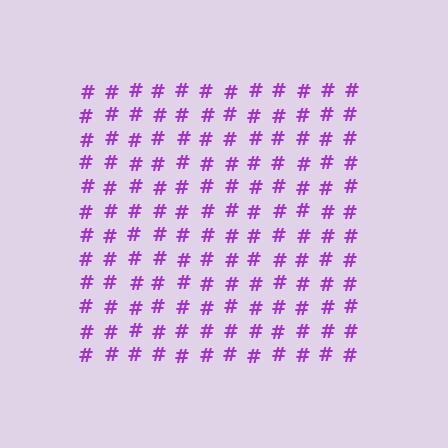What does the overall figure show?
The overall figure shows a square.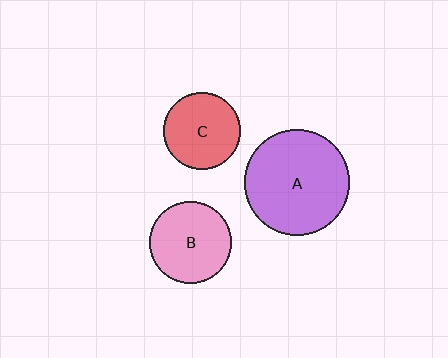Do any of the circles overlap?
No, none of the circles overlap.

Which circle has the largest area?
Circle A (purple).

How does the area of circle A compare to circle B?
Approximately 1.6 times.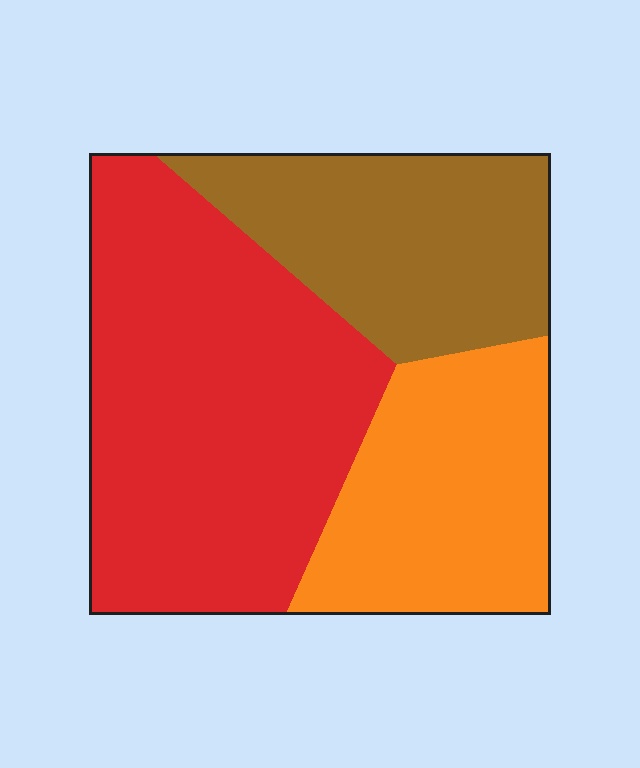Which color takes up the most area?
Red, at roughly 50%.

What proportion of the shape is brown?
Brown takes up about one quarter (1/4) of the shape.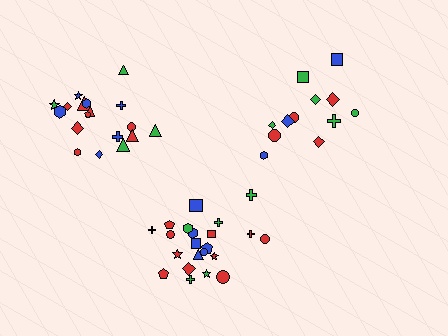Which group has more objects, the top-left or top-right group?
The top-left group.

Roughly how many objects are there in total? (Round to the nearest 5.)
Roughly 50 objects in total.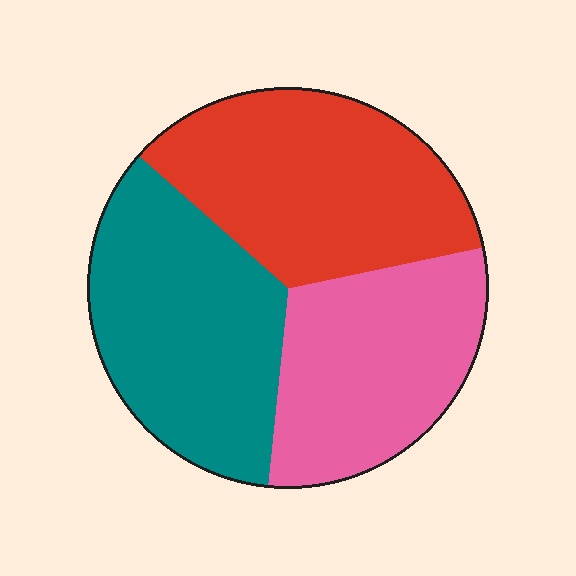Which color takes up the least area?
Pink, at roughly 30%.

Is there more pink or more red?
Red.